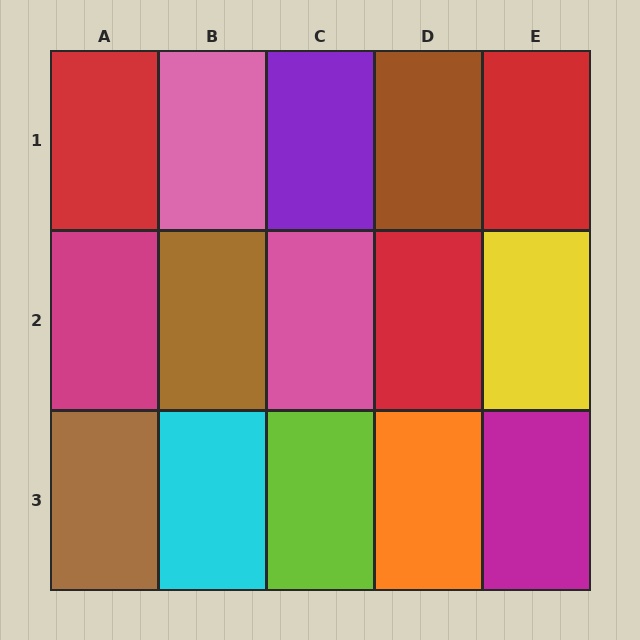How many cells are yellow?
1 cell is yellow.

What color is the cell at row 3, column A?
Brown.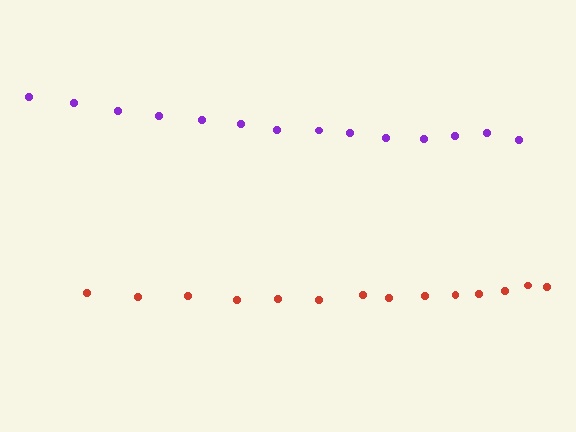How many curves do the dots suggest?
There are 2 distinct paths.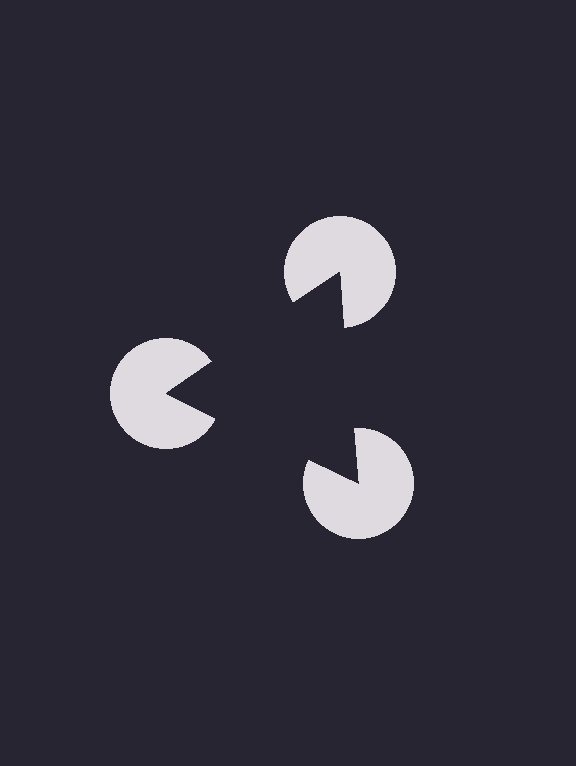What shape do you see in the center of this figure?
An illusory triangle — its edges are inferred from the aligned wedge cuts in the pac-man discs, not physically drawn.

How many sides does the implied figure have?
3 sides.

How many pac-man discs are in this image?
There are 3 — one at each vertex of the illusory triangle.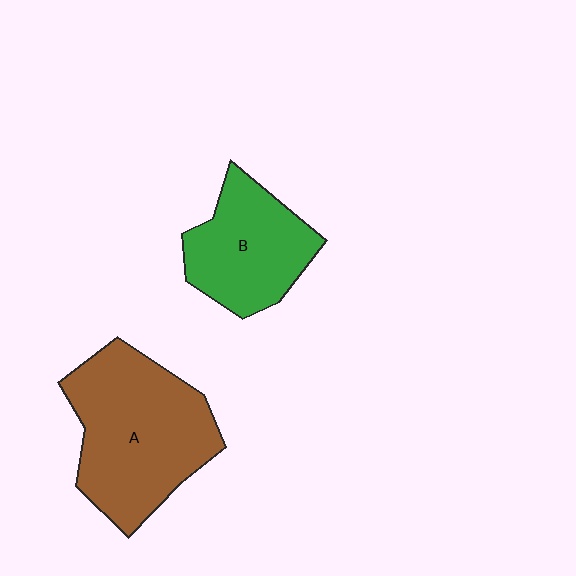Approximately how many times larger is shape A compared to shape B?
Approximately 1.5 times.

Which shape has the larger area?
Shape A (brown).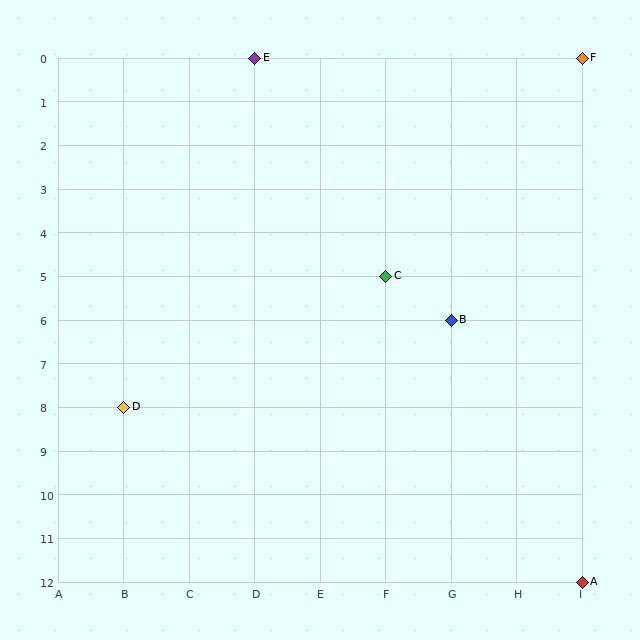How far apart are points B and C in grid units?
Points B and C are 1 column and 1 row apart (about 1.4 grid units diagonally).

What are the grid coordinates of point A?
Point A is at grid coordinates (I, 12).